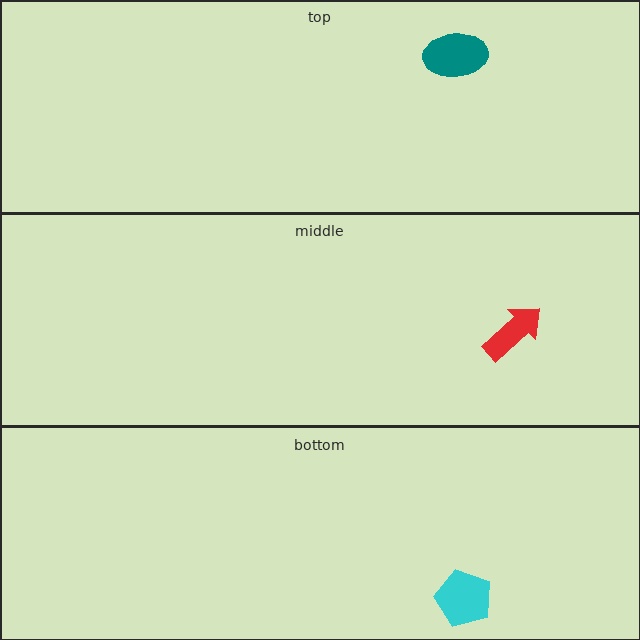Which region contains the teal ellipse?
The top region.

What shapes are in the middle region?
The red arrow.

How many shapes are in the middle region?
1.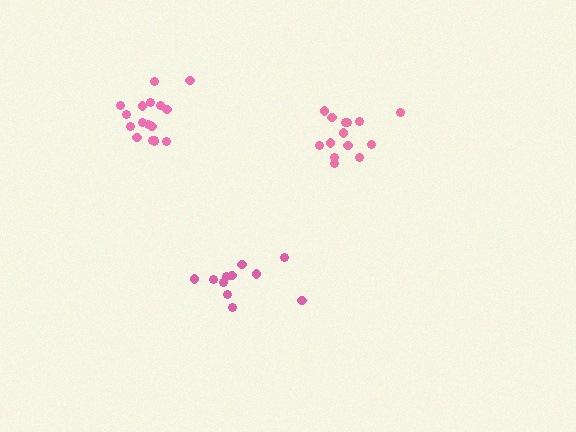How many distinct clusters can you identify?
There are 3 distinct clusters.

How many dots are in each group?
Group 1: 17 dots, Group 2: 11 dots, Group 3: 14 dots (42 total).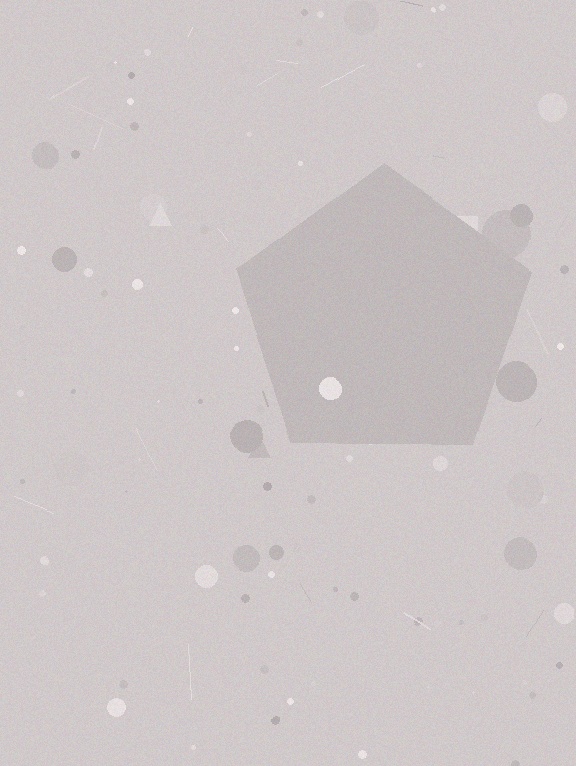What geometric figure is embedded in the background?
A pentagon is embedded in the background.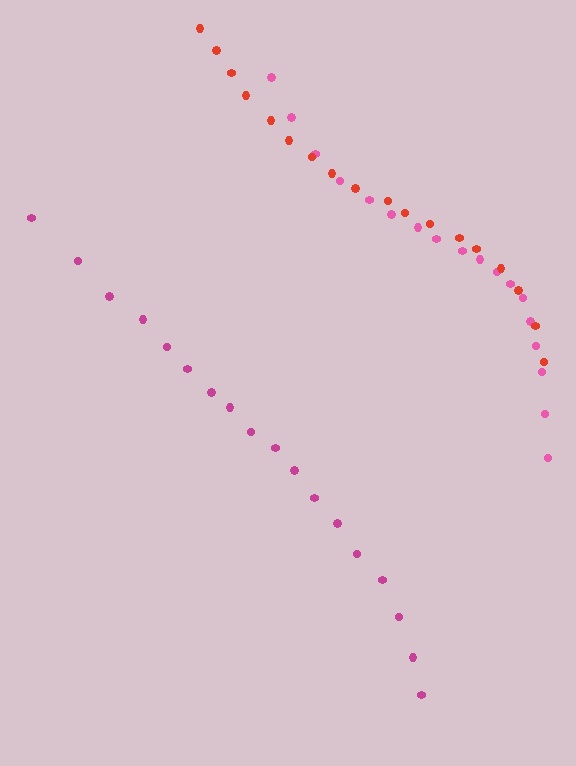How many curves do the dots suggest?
There are 3 distinct paths.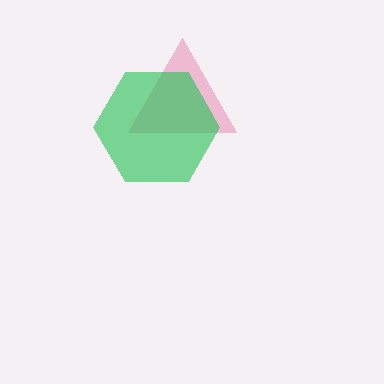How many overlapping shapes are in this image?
There are 2 overlapping shapes in the image.